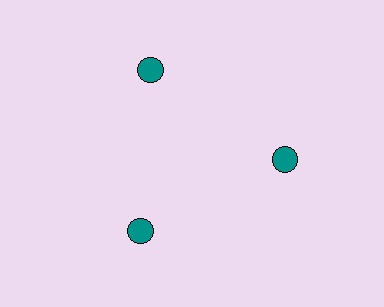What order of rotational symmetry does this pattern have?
This pattern has 3-fold rotational symmetry.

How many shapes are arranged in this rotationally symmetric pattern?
There are 3 shapes, arranged in 3 groups of 1.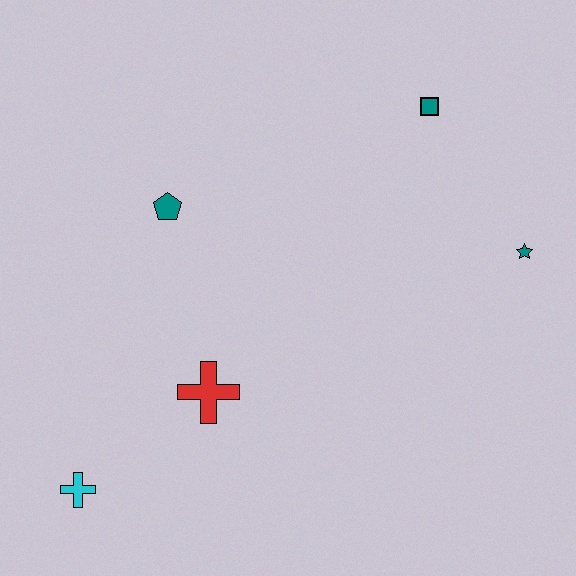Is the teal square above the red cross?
Yes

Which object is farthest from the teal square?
The cyan cross is farthest from the teal square.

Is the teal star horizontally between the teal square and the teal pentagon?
No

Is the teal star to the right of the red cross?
Yes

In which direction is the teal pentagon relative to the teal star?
The teal pentagon is to the left of the teal star.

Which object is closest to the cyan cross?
The red cross is closest to the cyan cross.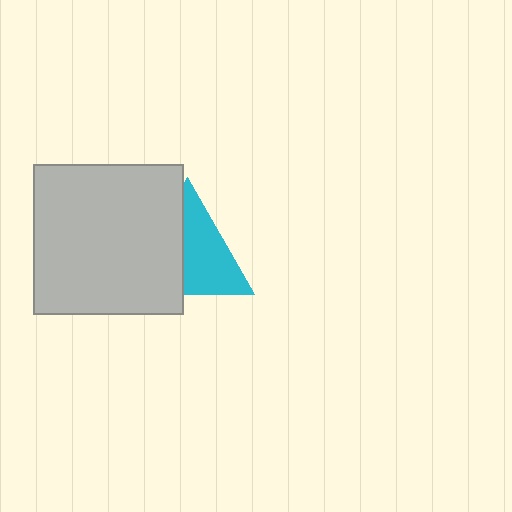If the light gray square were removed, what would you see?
You would see the complete cyan triangle.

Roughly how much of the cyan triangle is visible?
About half of it is visible (roughly 55%).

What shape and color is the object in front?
The object in front is a light gray square.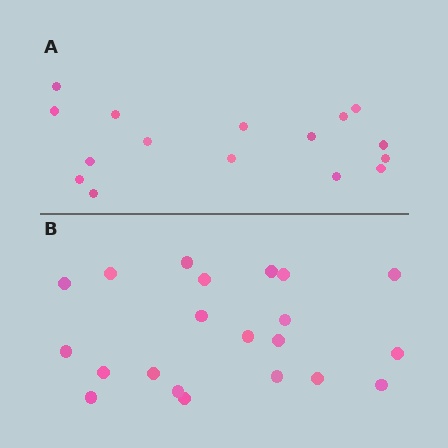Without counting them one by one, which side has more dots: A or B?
Region B (the bottom region) has more dots.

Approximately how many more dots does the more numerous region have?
Region B has about 5 more dots than region A.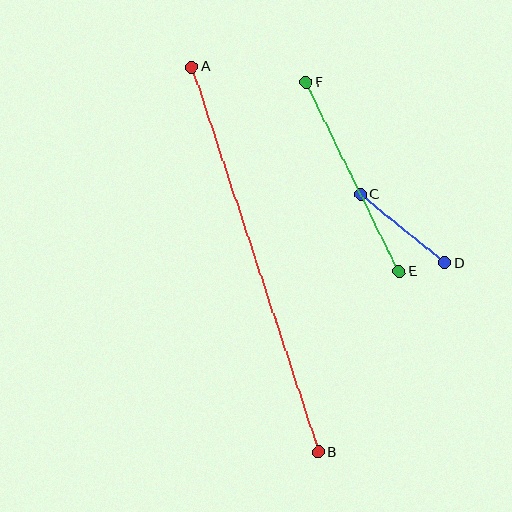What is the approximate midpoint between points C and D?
The midpoint is at approximately (403, 229) pixels.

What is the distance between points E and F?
The distance is approximately 211 pixels.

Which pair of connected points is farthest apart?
Points A and B are farthest apart.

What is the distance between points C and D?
The distance is approximately 108 pixels.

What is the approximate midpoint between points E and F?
The midpoint is at approximately (353, 177) pixels.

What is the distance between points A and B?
The distance is approximately 405 pixels.